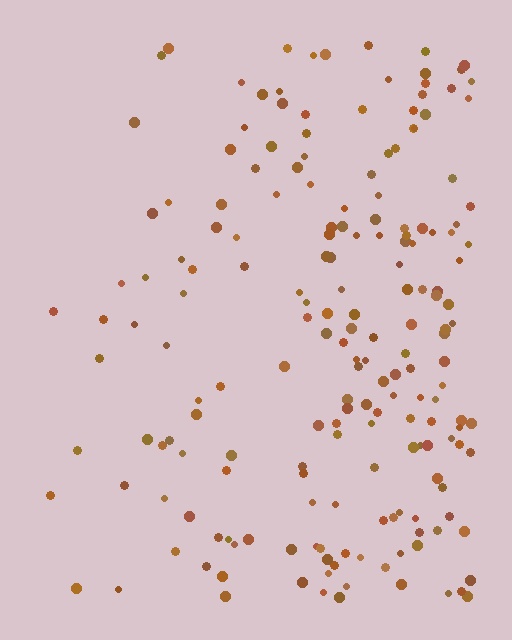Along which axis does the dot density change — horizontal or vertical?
Horizontal.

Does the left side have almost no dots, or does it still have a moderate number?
Still a moderate number, just noticeably fewer than the right.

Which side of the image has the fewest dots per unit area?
The left.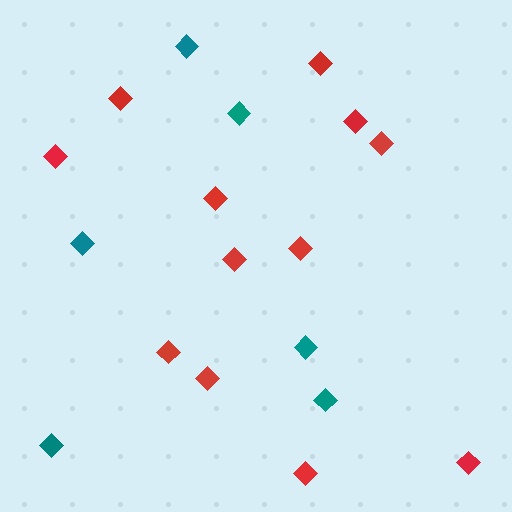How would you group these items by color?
There are 2 groups: one group of teal diamonds (6) and one group of red diamonds (12).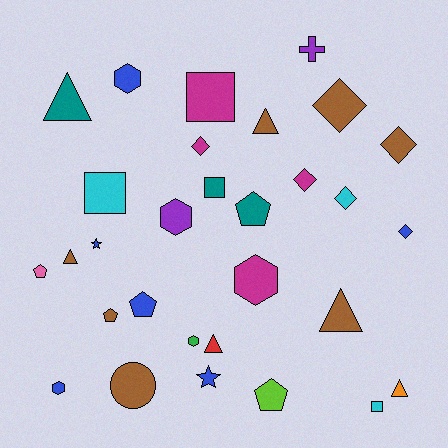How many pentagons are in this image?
There are 5 pentagons.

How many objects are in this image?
There are 30 objects.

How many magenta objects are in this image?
There are 4 magenta objects.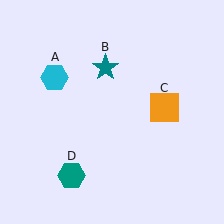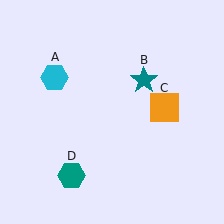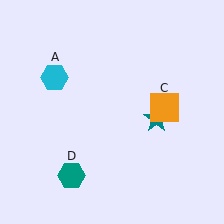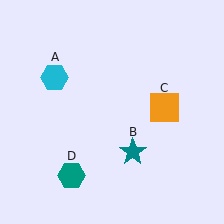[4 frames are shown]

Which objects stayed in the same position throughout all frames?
Cyan hexagon (object A) and orange square (object C) and teal hexagon (object D) remained stationary.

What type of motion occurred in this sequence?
The teal star (object B) rotated clockwise around the center of the scene.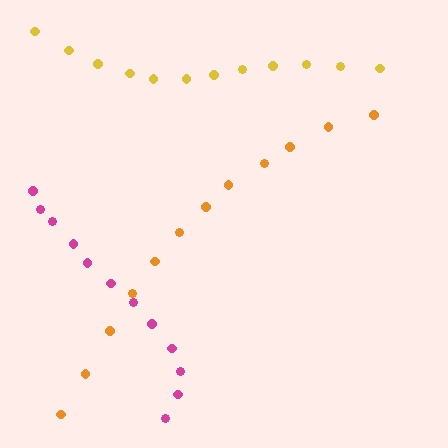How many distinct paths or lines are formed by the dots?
There are 3 distinct paths.